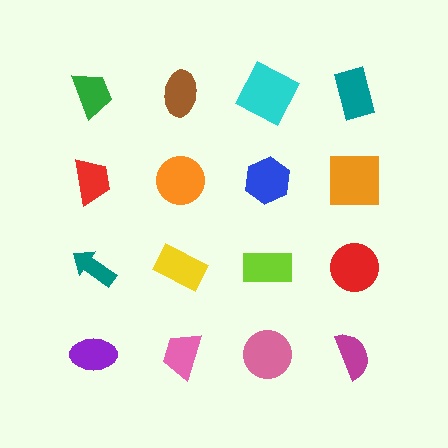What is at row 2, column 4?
An orange square.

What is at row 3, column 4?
A red circle.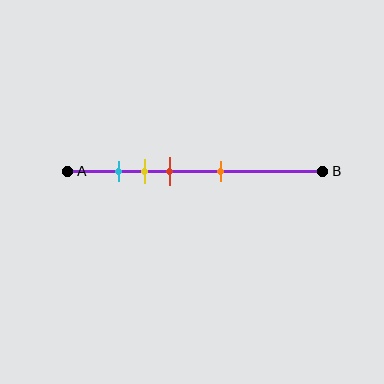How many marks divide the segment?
There are 4 marks dividing the segment.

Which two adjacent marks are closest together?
The cyan and yellow marks are the closest adjacent pair.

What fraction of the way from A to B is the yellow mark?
The yellow mark is approximately 30% (0.3) of the way from A to B.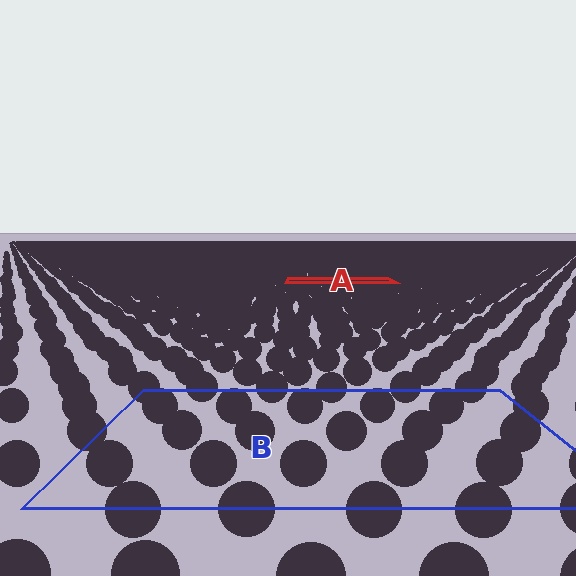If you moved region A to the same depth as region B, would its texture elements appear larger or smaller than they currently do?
They would appear larger. At a closer depth, the same texture elements are projected at a bigger on-screen size.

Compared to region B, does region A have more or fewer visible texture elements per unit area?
Region A has more texture elements per unit area — they are packed more densely because it is farther away.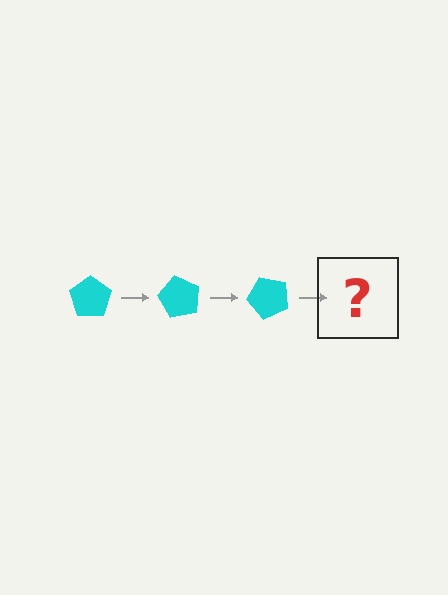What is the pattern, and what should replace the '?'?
The pattern is that the pentagon rotates 60 degrees each step. The '?' should be a cyan pentagon rotated 180 degrees.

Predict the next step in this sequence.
The next step is a cyan pentagon rotated 180 degrees.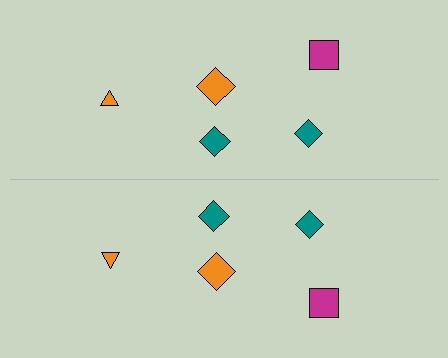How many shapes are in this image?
There are 10 shapes in this image.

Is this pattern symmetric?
Yes, this pattern has bilateral (reflection) symmetry.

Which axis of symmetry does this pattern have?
The pattern has a horizontal axis of symmetry running through the center of the image.